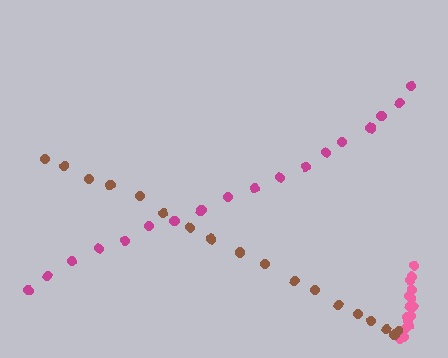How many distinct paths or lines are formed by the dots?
There are 3 distinct paths.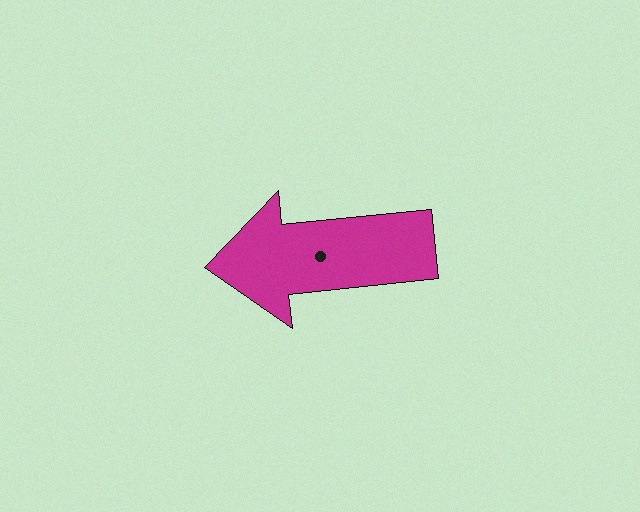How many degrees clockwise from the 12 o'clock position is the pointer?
Approximately 264 degrees.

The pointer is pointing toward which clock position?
Roughly 9 o'clock.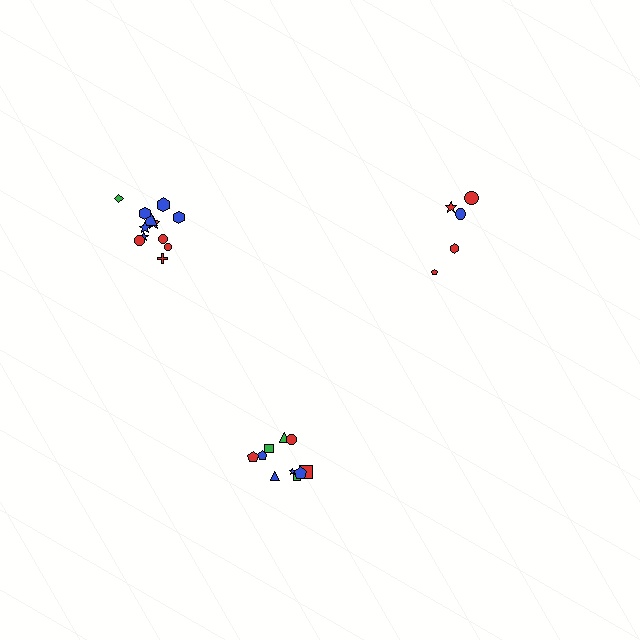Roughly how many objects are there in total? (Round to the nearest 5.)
Roughly 25 objects in total.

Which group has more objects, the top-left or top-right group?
The top-left group.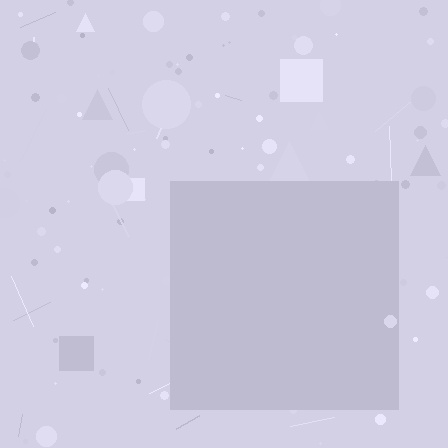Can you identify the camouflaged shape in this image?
The camouflaged shape is a square.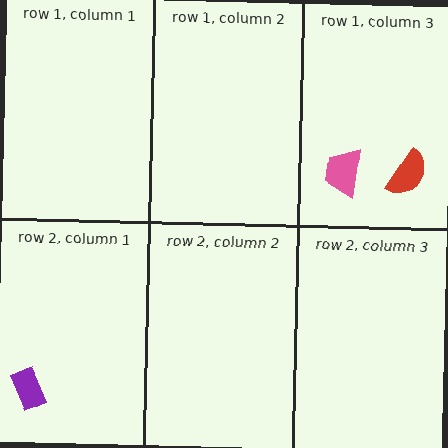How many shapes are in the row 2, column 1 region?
1.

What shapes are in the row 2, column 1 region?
The purple rectangle.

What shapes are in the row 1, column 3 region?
The pink trapezoid, the red semicircle.